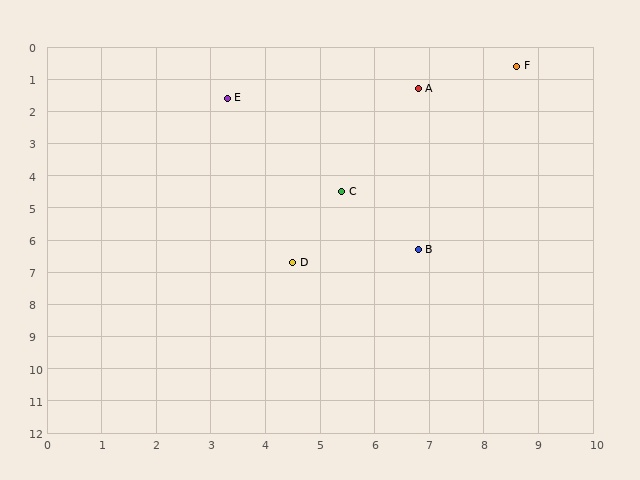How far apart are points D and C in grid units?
Points D and C are about 2.4 grid units apart.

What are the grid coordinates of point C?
Point C is at approximately (5.4, 4.5).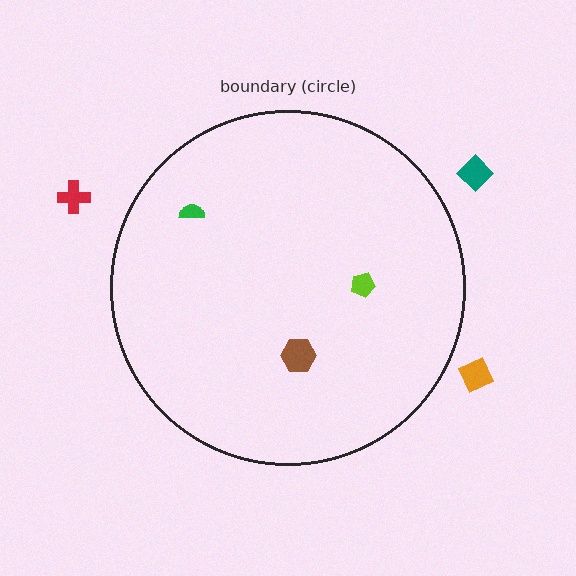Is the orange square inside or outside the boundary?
Outside.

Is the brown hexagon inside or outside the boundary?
Inside.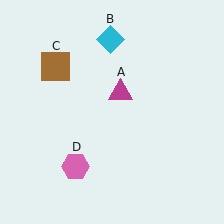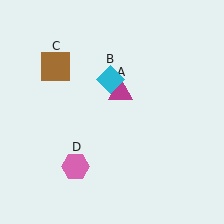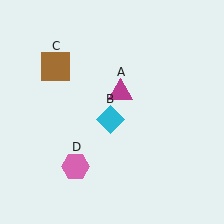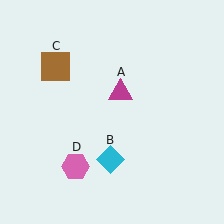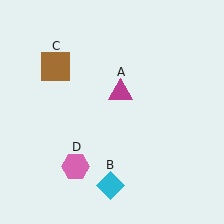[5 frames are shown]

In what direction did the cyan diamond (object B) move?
The cyan diamond (object B) moved down.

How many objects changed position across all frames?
1 object changed position: cyan diamond (object B).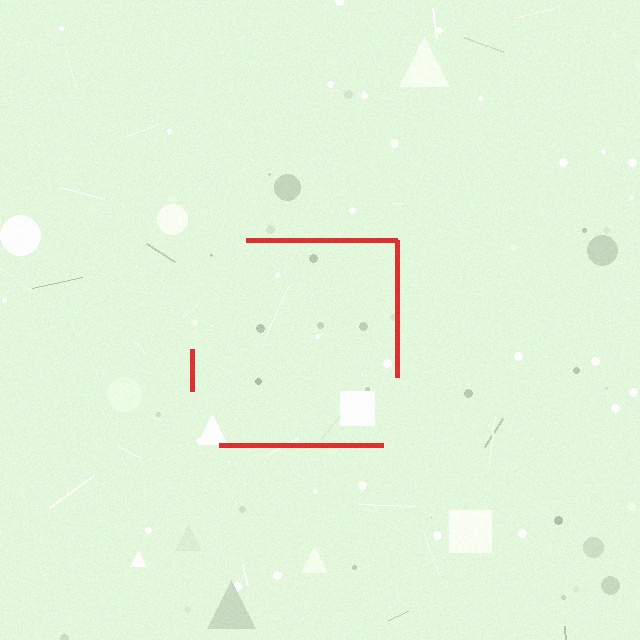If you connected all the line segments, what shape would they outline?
They would outline a square.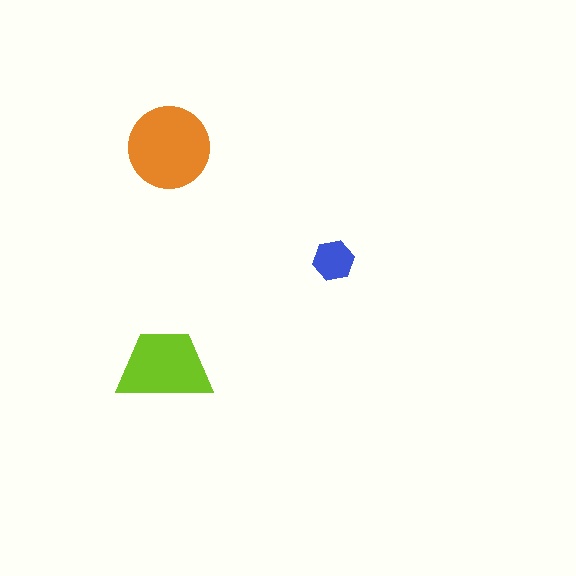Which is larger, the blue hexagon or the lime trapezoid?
The lime trapezoid.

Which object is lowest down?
The lime trapezoid is bottommost.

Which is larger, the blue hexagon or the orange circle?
The orange circle.